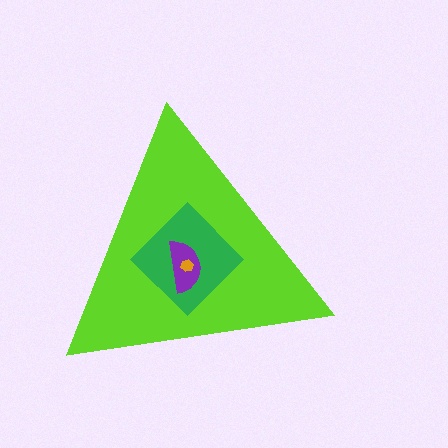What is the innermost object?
The orange hexagon.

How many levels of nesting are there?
4.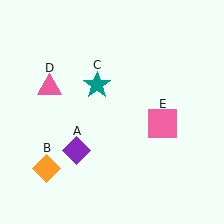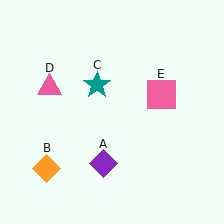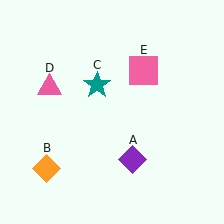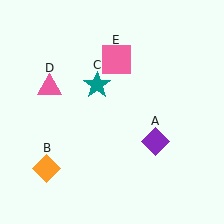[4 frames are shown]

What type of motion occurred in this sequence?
The purple diamond (object A), pink square (object E) rotated counterclockwise around the center of the scene.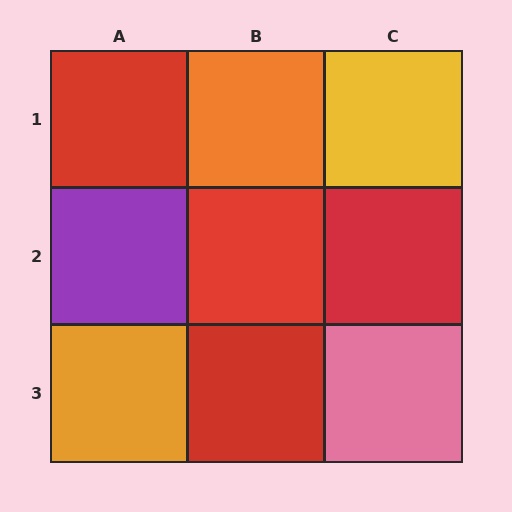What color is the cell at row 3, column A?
Orange.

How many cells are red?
4 cells are red.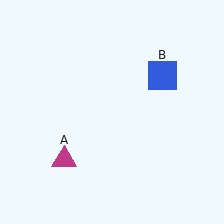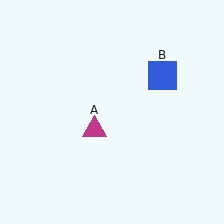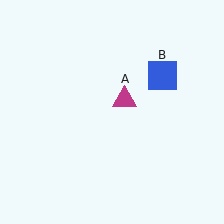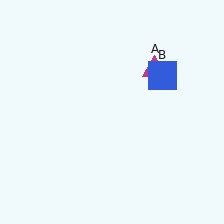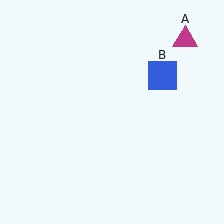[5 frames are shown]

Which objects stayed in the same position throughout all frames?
Blue square (object B) remained stationary.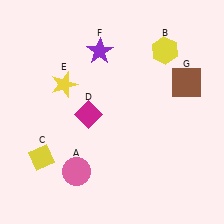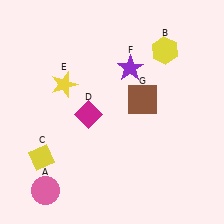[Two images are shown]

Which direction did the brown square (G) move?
The brown square (G) moved left.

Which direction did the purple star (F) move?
The purple star (F) moved right.